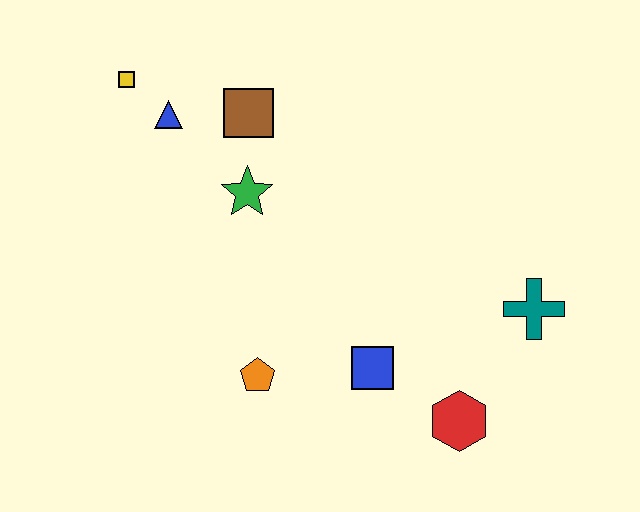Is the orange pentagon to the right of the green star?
Yes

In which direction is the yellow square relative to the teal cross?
The yellow square is to the left of the teal cross.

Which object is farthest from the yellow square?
The red hexagon is farthest from the yellow square.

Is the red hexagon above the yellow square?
No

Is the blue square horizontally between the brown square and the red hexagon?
Yes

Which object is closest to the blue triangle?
The yellow square is closest to the blue triangle.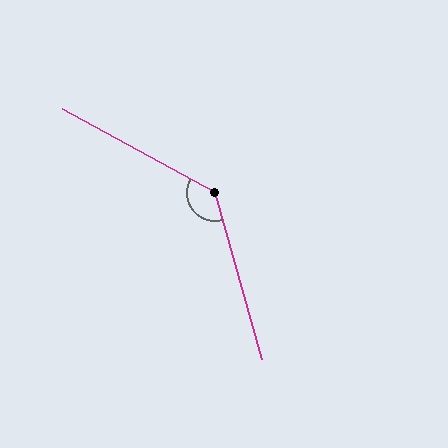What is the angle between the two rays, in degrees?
Approximately 134 degrees.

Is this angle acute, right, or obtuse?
It is obtuse.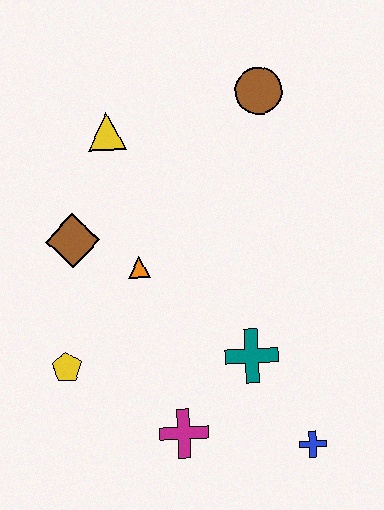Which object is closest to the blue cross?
The teal cross is closest to the blue cross.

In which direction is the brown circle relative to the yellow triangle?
The brown circle is to the right of the yellow triangle.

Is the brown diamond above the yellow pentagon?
Yes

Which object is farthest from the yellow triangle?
The blue cross is farthest from the yellow triangle.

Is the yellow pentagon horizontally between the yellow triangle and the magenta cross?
No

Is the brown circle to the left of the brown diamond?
No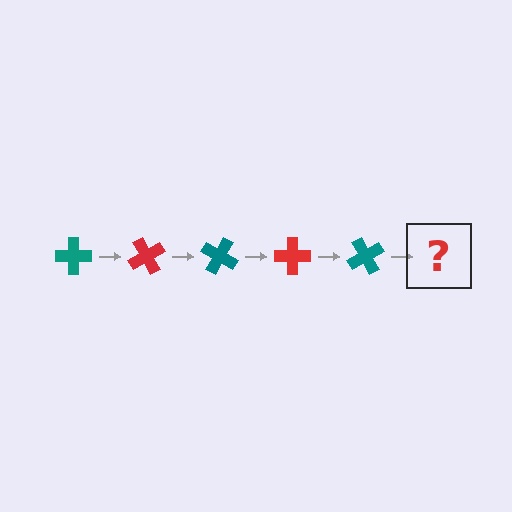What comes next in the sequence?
The next element should be a red cross, rotated 300 degrees from the start.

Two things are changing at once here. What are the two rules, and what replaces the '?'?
The two rules are that it rotates 60 degrees each step and the color cycles through teal and red. The '?' should be a red cross, rotated 300 degrees from the start.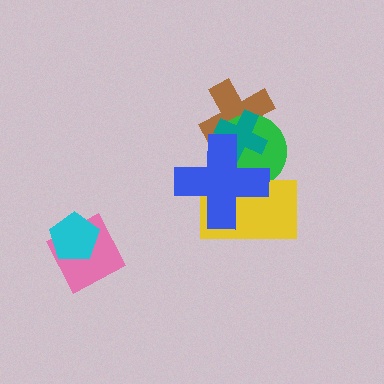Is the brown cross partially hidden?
Yes, it is partially covered by another shape.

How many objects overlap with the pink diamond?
1 object overlaps with the pink diamond.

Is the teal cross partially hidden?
Yes, it is partially covered by another shape.